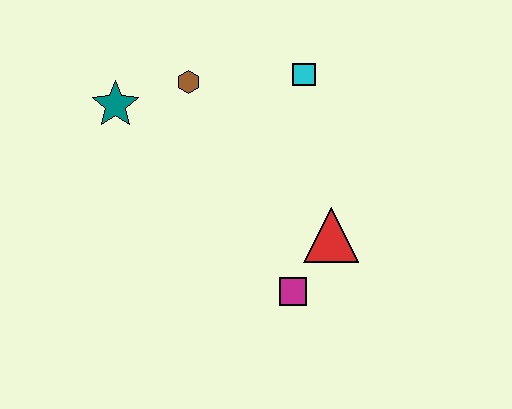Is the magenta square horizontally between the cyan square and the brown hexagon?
Yes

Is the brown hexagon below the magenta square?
No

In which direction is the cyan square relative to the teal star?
The cyan square is to the right of the teal star.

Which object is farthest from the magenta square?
The teal star is farthest from the magenta square.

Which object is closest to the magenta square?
The red triangle is closest to the magenta square.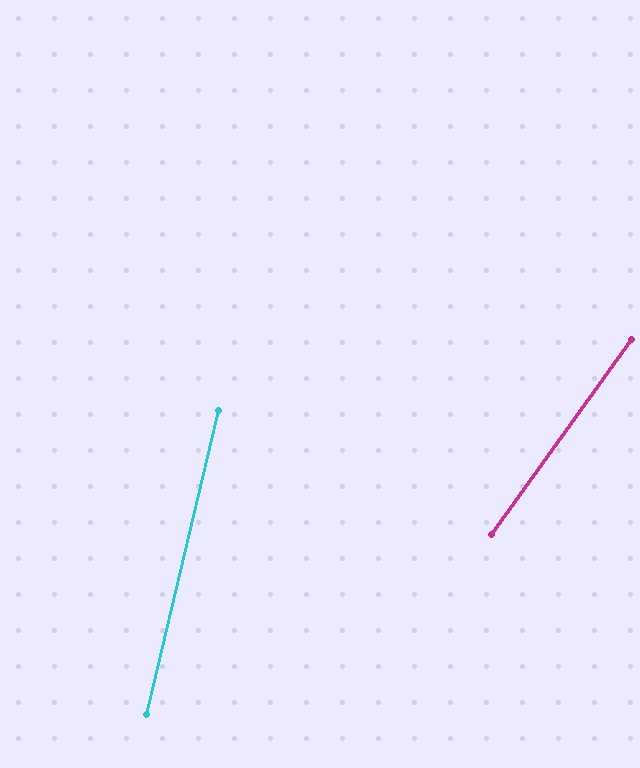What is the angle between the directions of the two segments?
Approximately 22 degrees.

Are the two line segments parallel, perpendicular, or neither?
Neither parallel nor perpendicular — they differ by about 22°.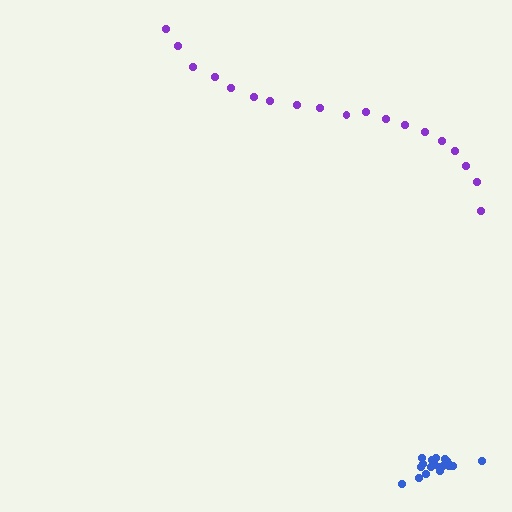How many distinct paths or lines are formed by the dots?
There are 2 distinct paths.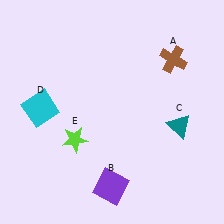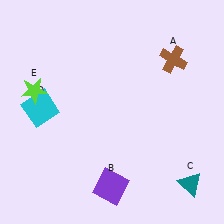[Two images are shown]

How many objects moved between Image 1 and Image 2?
2 objects moved between the two images.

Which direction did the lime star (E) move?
The lime star (E) moved up.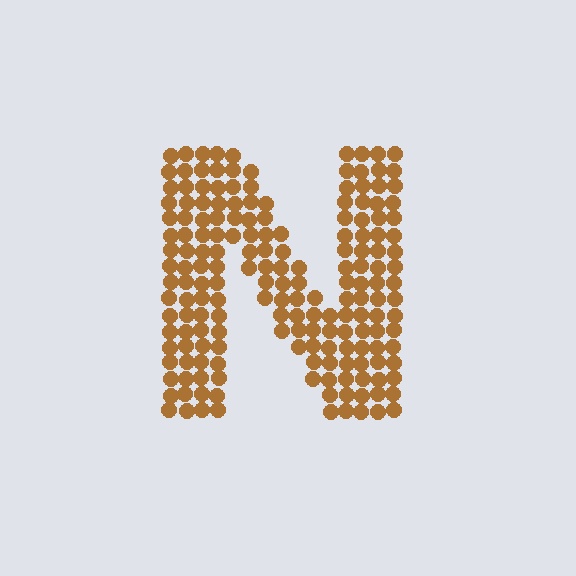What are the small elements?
The small elements are circles.